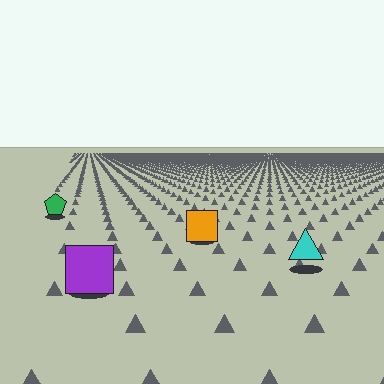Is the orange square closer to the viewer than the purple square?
No. The purple square is closer — you can tell from the texture gradient: the ground texture is coarser near it.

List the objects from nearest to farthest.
From nearest to farthest: the purple square, the cyan triangle, the orange square, the green pentagon.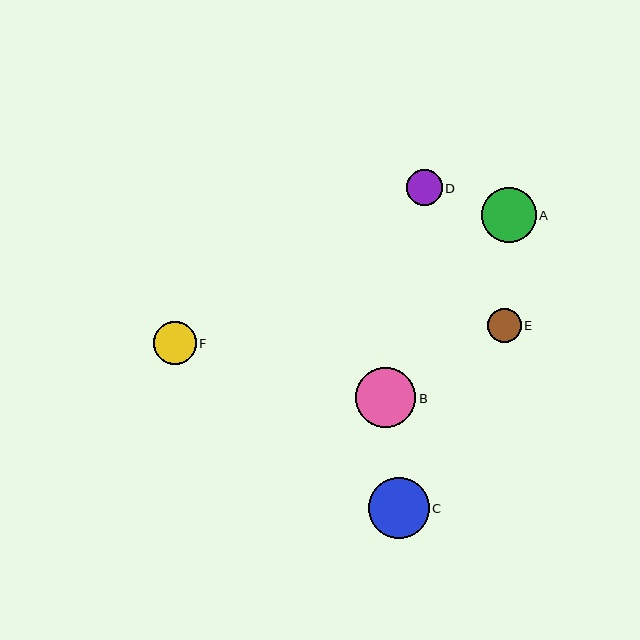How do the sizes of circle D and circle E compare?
Circle D and circle E are approximately the same size.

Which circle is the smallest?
Circle E is the smallest with a size of approximately 34 pixels.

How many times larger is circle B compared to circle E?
Circle B is approximately 1.8 times the size of circle E.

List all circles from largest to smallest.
From largest to smallest: C, B, A, F, D, E.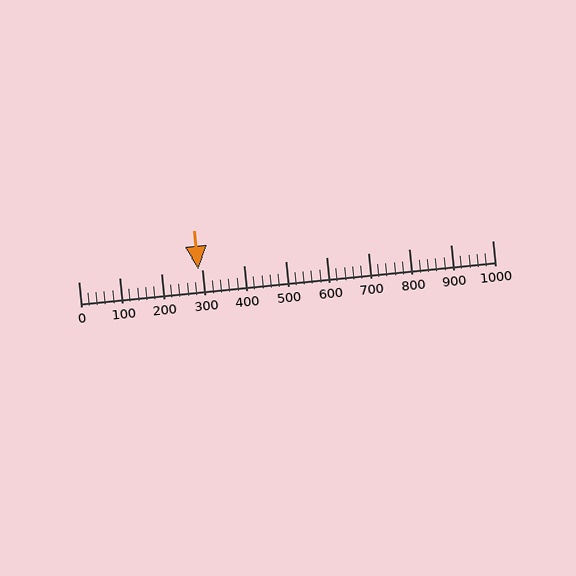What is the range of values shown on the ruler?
The ruler shows values from 0 to 1000.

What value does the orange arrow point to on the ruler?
The orange arrow points to approximately 290.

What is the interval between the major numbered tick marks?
The major tick marks are spaced 100 units apart.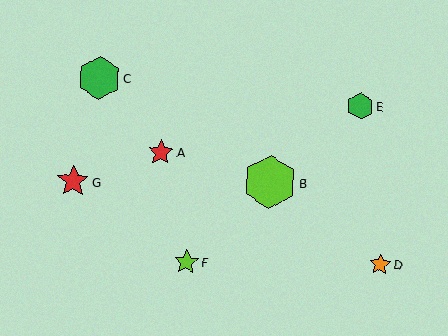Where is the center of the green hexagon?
The center of the green hexagon is at (360, 106).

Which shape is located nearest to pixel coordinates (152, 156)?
The red star (labeled A) at (161, 152) is nearest to that location.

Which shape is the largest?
The lime hexagon (labeled B) is the largest.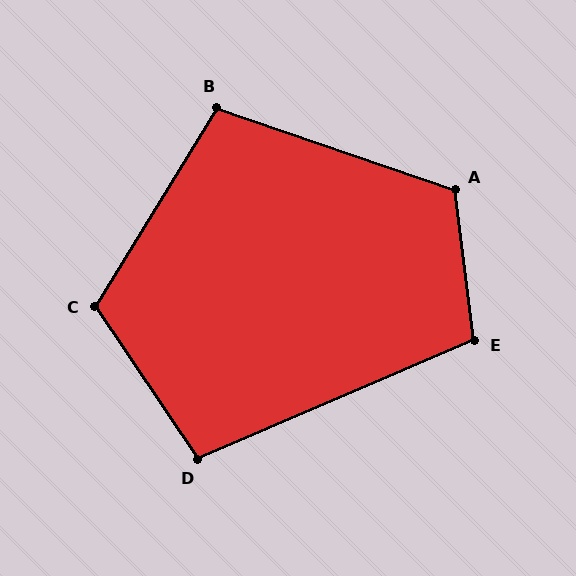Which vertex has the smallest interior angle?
D, at approximately 101 degrees.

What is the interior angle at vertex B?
Approximately 103 degrees (obtuse).